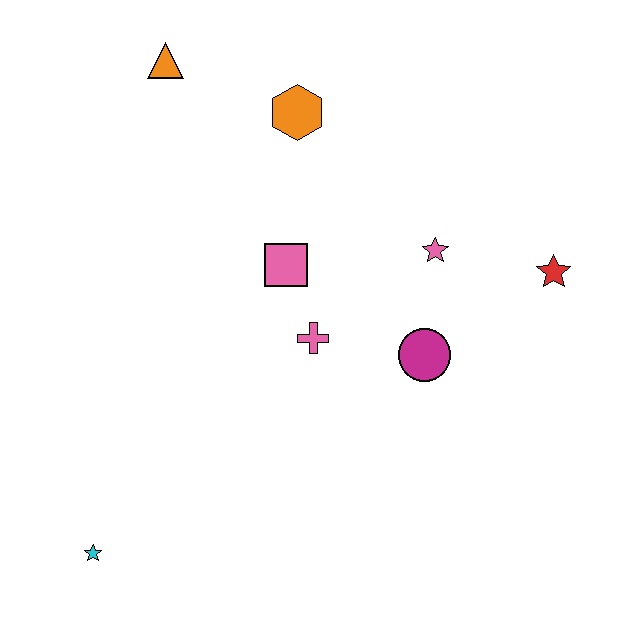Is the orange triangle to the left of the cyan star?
No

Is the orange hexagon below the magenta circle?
No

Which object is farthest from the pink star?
The cyan star is farthest from the pink star.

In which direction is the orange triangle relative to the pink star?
The orange triangle is to the left of the pink star.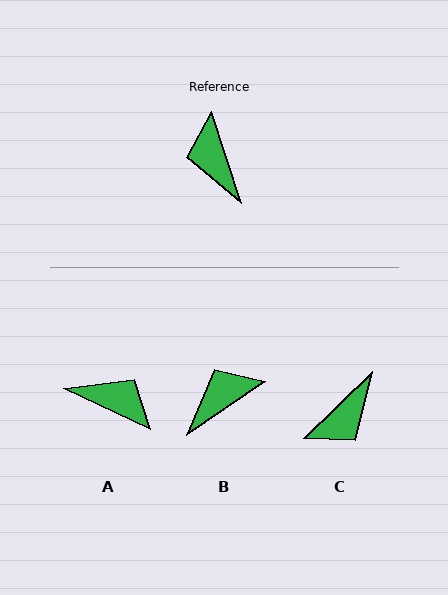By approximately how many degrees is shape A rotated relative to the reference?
Approximately 133 degrees clockwise.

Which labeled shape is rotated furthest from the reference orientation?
A, about 133 degrees away.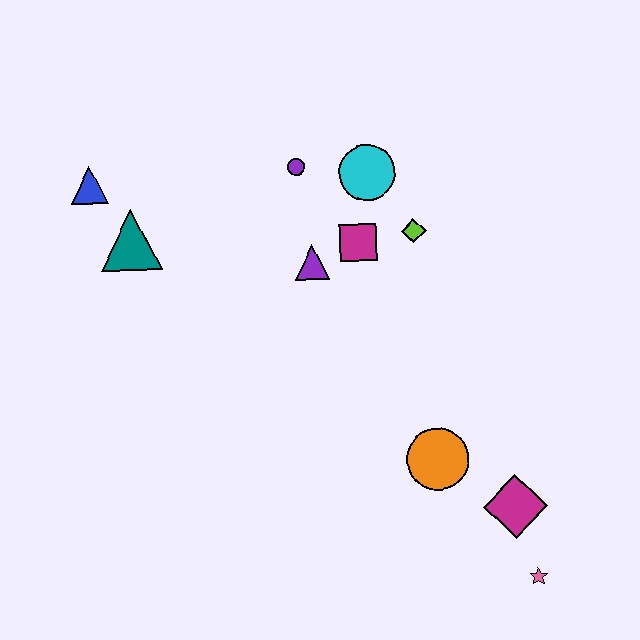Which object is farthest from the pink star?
The blue triangle is farthest from the pink star.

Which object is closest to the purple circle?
The cyan circle is closest to the purple circle.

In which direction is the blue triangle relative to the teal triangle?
The blue triangle is above the teal triangle.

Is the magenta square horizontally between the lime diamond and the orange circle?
No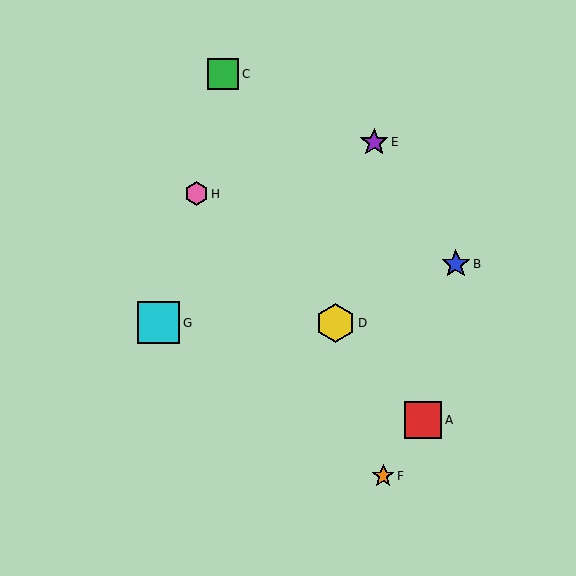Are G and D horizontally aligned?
Yes, both are at y≈323.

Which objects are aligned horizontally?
Objects D, G are aligned horizontally.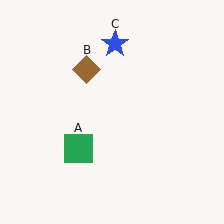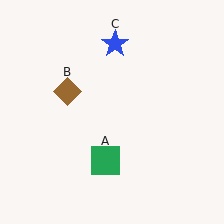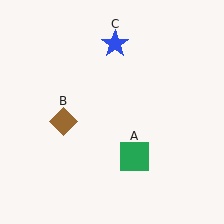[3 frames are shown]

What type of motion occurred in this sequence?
The green square (object A), brown diamond (object B) rotated counterclockwise around the center of the scene.